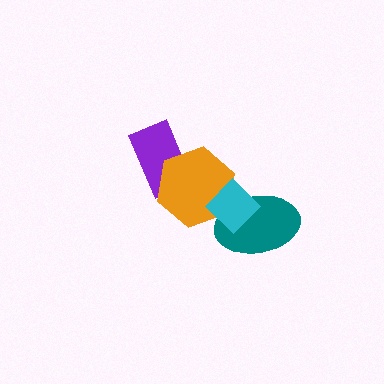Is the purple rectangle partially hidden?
Yes, it is partially covered by another shape.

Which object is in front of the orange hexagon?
The cyan diamond is in front of the orange hexagon.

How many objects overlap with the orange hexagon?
3 objects overlap with the orange hexagon.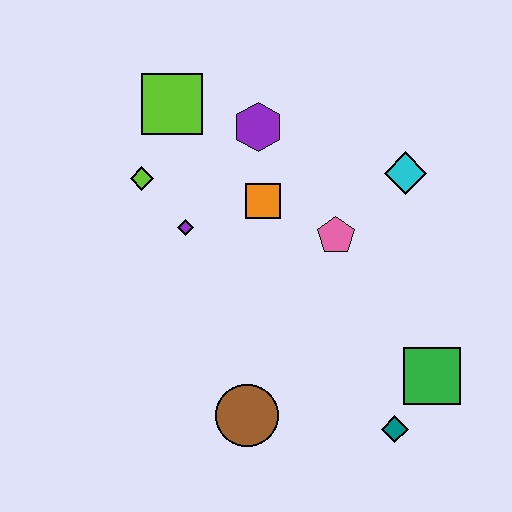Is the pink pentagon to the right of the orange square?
Yes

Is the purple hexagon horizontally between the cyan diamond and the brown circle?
Yes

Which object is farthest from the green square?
The lime square is farthest from the green square.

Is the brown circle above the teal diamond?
Yes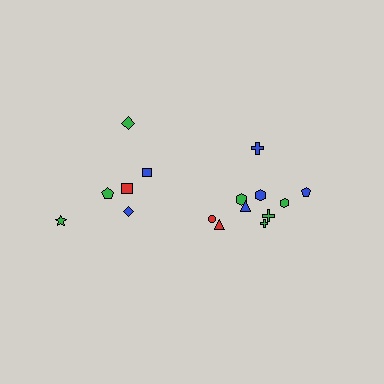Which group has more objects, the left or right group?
The right group.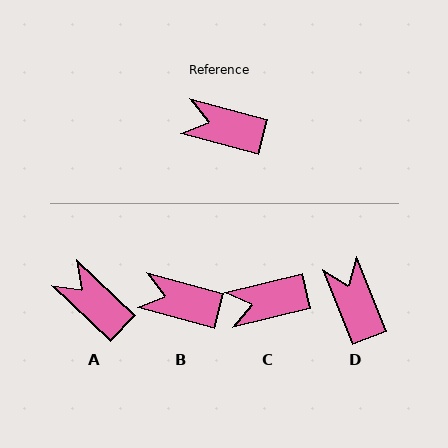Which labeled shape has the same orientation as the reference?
B.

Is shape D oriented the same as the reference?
No, it is off by about 53 degrees.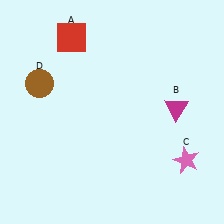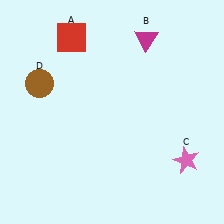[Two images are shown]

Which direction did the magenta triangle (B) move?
The magenta triangle (B) moved up.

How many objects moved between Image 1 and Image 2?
1 object moved between the two images.